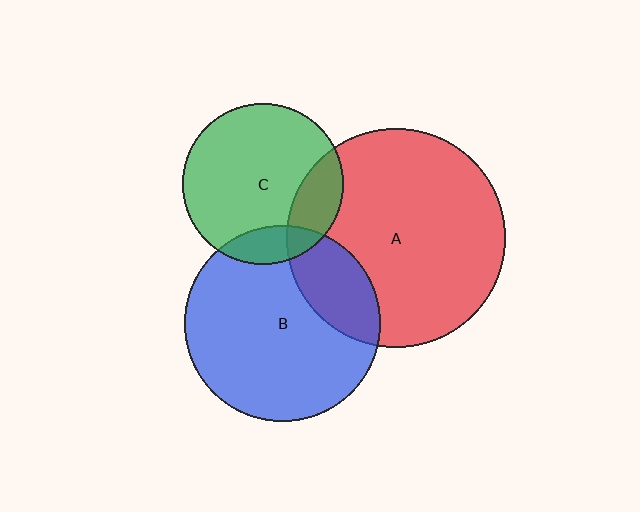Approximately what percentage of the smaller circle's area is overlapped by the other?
Approximately 20%.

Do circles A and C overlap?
Yes.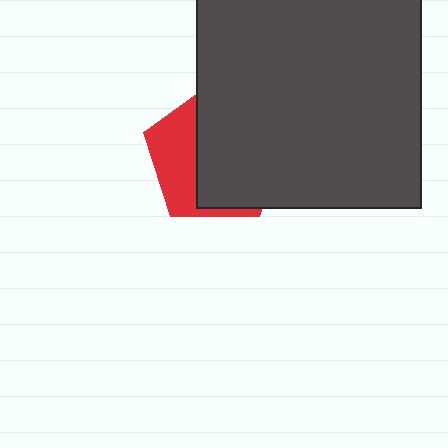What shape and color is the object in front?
The object in front is a dark gray square.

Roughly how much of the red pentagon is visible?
A small part of it is visible (roughly 35%).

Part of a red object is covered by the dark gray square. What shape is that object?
It is a pentagon.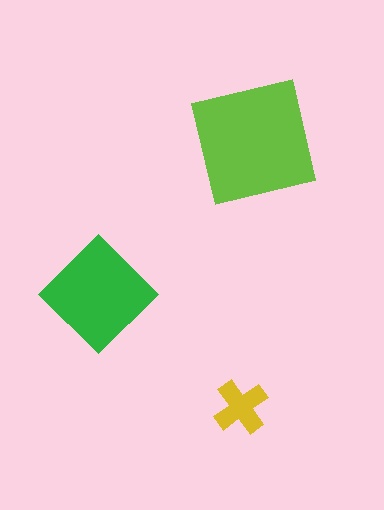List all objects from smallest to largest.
The yellow cross, the green diamond, the lime square.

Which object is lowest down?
The yellow cross is bottommost.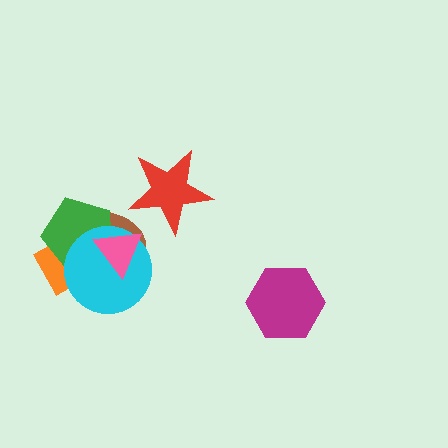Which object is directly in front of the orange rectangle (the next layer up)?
The green pentagon is directly in front of the orange rectangle.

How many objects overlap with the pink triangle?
4 objects overlap with the pink triangle.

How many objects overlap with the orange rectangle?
4 objects overlap with the orange rectangle.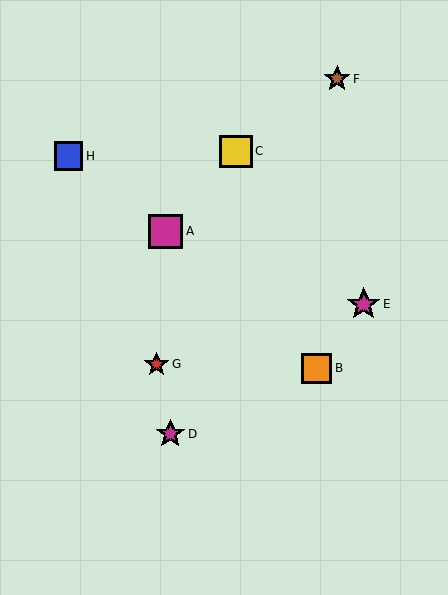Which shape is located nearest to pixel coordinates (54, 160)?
The blue square (labeled H) at (68, 156) is nearest to that location.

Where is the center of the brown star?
The center of the brown star is at (337, 79).